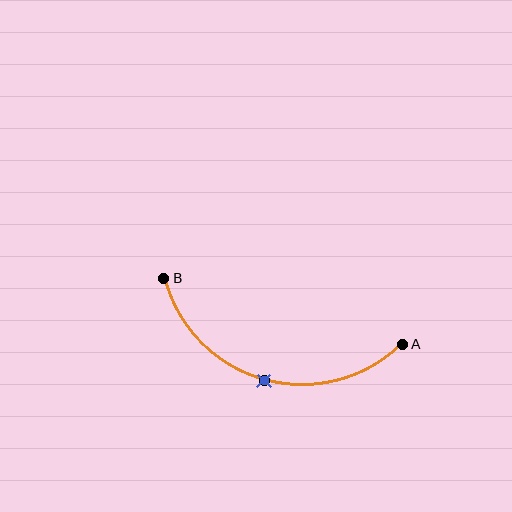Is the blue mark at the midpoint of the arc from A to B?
Yes. The blue mark lies on the arc at equal arc-length from both A and B — it is the arc midpoint.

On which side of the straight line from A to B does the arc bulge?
The arc bulges below the straight line connecting A and B.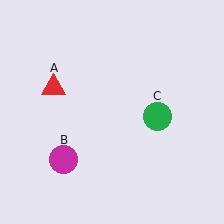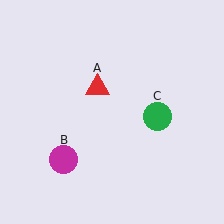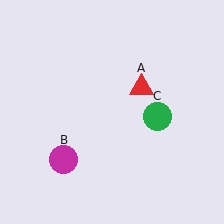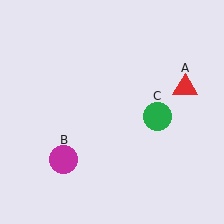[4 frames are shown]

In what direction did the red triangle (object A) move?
The red triangle (object A) moved right.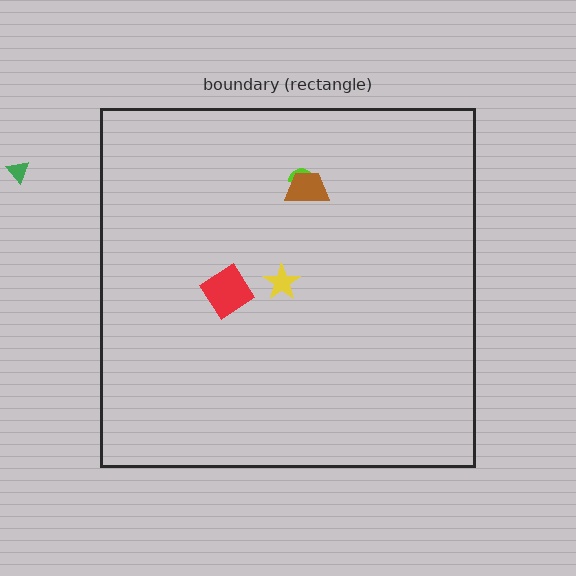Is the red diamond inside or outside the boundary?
Inside.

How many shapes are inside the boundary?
4 inside, 1 outside.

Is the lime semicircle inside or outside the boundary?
Inside.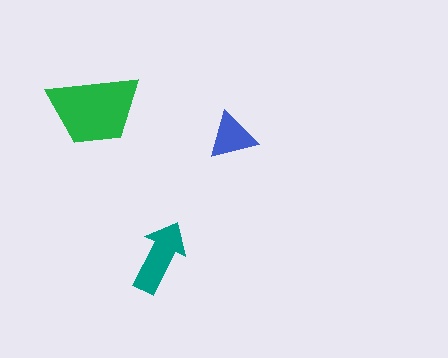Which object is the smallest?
The blue triangle.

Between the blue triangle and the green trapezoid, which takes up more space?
The green trapezoid.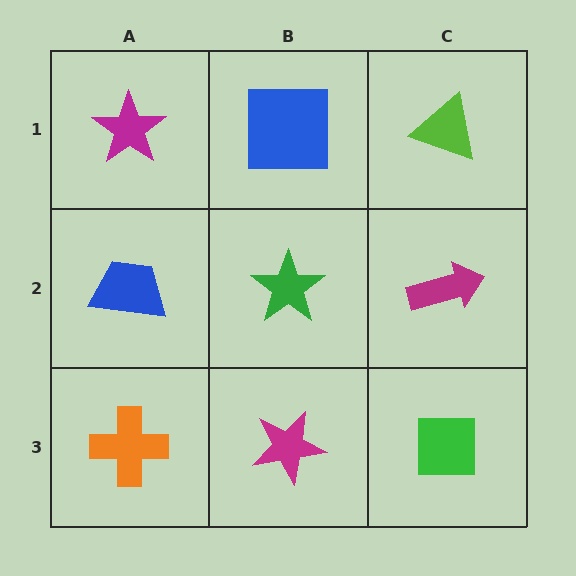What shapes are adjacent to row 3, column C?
A magenta arrow (row 2, column C), a magenta star (row 3, column B).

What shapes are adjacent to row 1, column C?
A magenta arrow (row 2, column C), a blue square (row 1, column B).